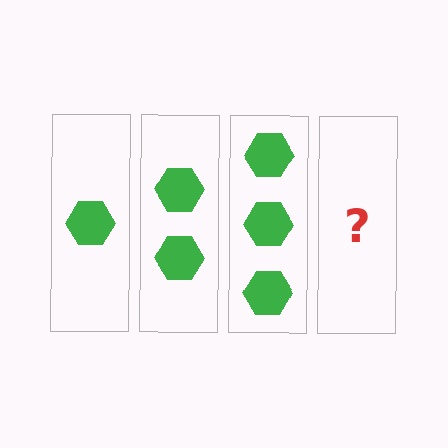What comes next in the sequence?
The next element should be 4 hexagons.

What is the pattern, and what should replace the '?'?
The pattern is that each step adds one more hexagon. The '?' should be 4 hexagons.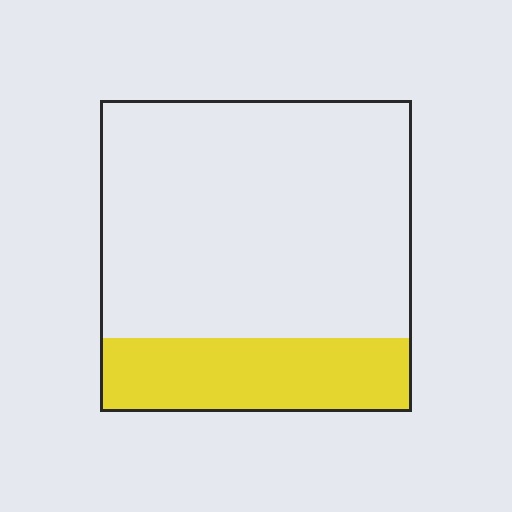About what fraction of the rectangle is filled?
About one quarter (1/4).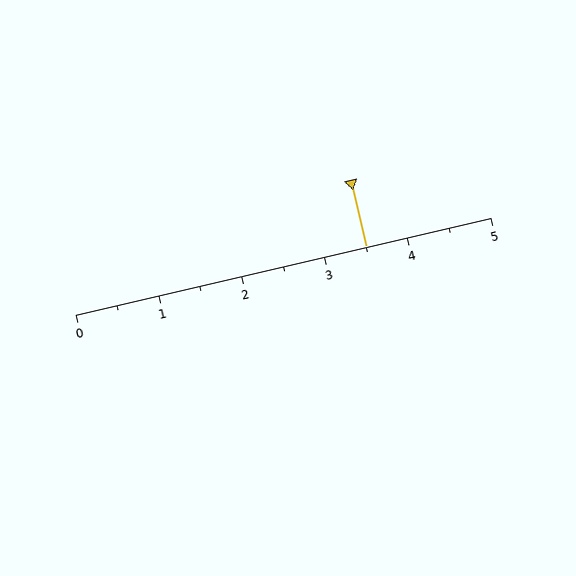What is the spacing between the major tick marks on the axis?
The major ticks are spaced 1 apart.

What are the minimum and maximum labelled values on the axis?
The axis runs from 0 to 5.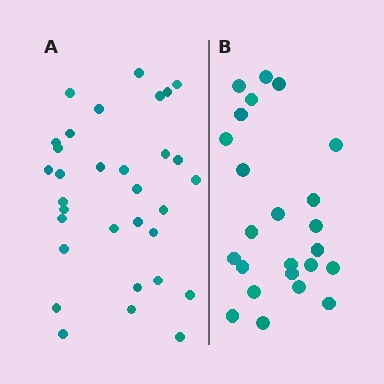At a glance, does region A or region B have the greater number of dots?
Region A (the left region) has more dots.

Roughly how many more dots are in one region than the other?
Region A has roughly 8 or so more dots than region B.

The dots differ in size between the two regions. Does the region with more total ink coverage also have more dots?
No. Region B has more total ink coverage because its dots are larger, but region A actually contains more individual dots. Total area can be misleading — the number of items is what matters here.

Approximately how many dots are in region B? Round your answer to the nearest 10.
About 20 dots. (The exact count is 24, which rounds to 20.)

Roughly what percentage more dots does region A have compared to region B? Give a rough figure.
About 35% more.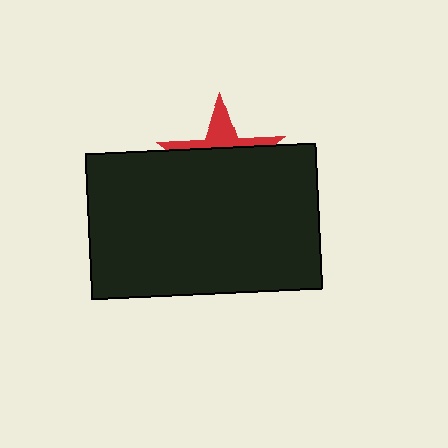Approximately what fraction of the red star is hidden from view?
Roughly 68% of the red star is hidden behind the black rectangle.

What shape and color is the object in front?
The object in front is a black rectangle.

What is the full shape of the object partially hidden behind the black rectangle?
The partially hidden object is a red star.